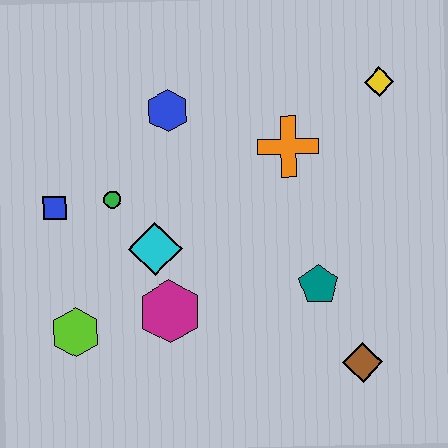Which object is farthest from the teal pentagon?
The blue square is farthest from the teal pentagon.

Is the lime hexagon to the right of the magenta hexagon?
No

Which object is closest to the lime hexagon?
The magenta hexagon is closest to the lime hexagon.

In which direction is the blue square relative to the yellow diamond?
The blue square is to the left of the yellow diamond.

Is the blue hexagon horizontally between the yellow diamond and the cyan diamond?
Yes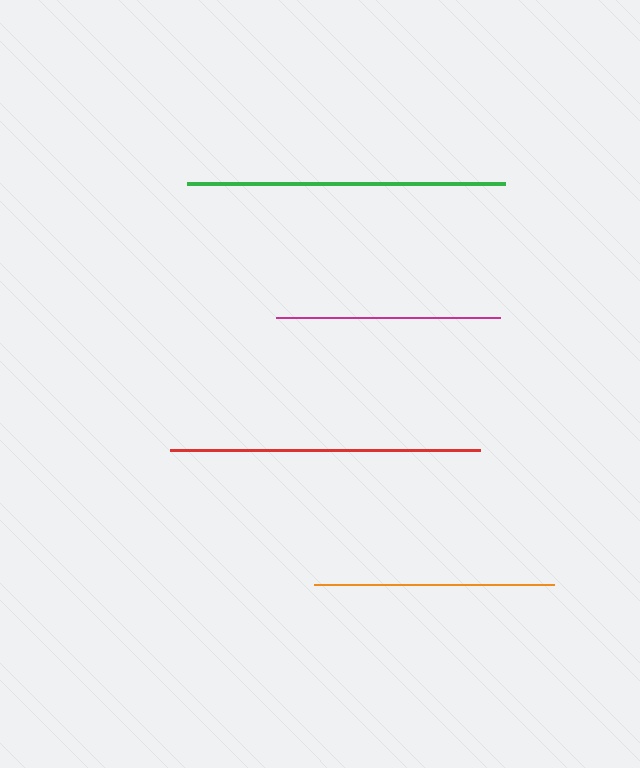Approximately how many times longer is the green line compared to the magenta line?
The green line is approximately 1.4 times the length of the magenta line.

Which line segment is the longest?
The green line is the longest at approximately 318 pixels.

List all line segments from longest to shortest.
From longest to shortest: green, red, orange, magenta.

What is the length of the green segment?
The green segment is approximately 318 pixels long.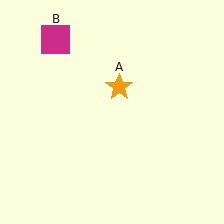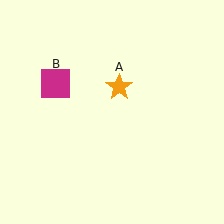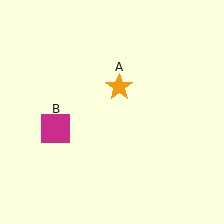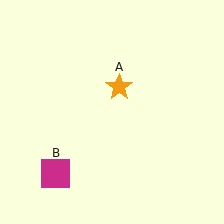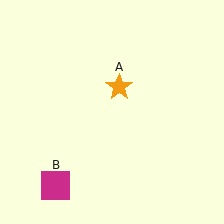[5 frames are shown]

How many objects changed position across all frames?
1 object changed position: magenta square (object B).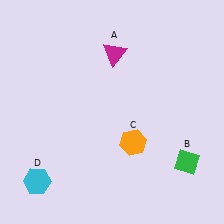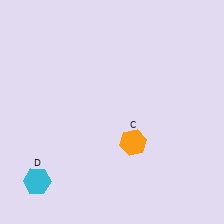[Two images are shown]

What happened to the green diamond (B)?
The green diamond (B) was removed in Image 2. It was in the bottom-right area of Image 1.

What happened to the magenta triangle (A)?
The magenta triangle (A) was removed in Image 2. It was in the top-right area of Image 1.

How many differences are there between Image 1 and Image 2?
There are 2 differences between the two images.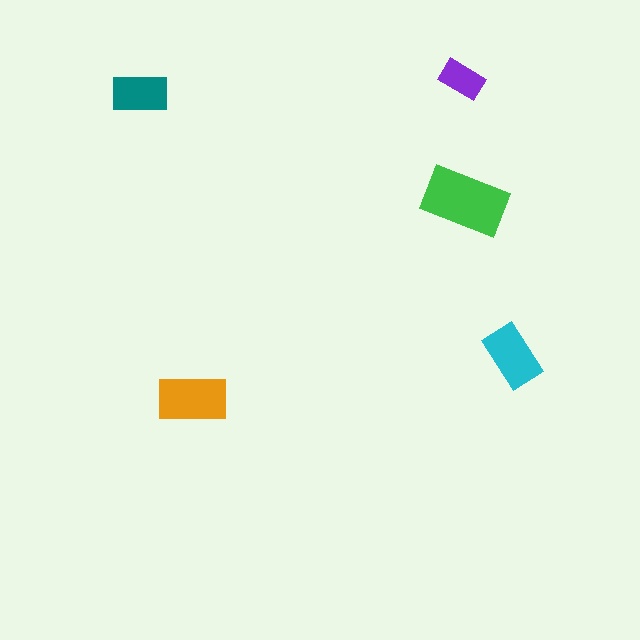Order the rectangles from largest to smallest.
the green one, the orange one, the cyan one, the teal one, the purple one.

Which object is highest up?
The purple rectangle is topmost.